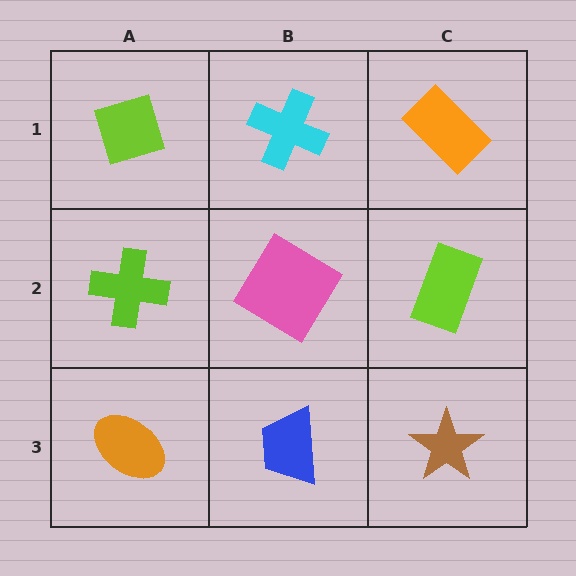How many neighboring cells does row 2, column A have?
3.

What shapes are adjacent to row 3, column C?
A lime rectangle (row 2, column C), a blue trapezoid (row 3, column B).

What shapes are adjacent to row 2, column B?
A cyan cross (row 1, column B), a blue trapezoid (row 3, column B), a lime cross (row 2, column A), a lime rectangle (row 2, column C).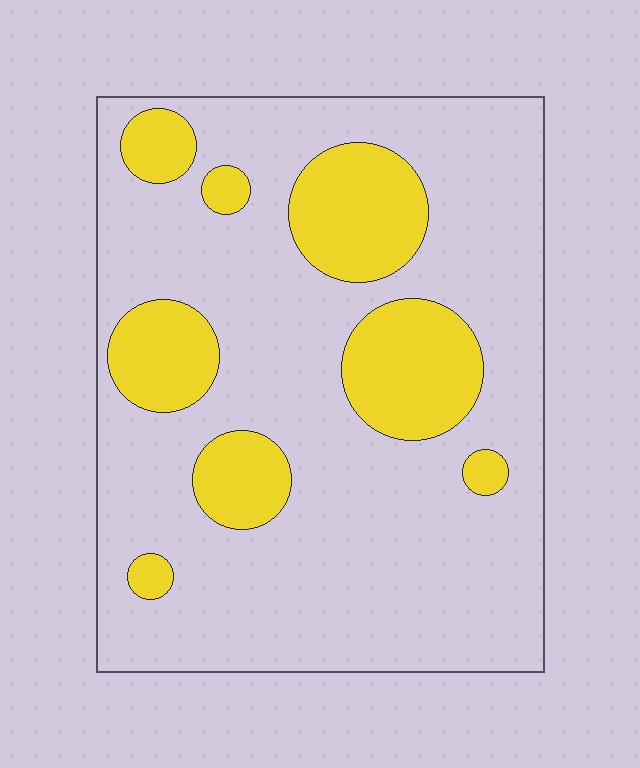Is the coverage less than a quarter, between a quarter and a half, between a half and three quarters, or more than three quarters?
Less than a quarter.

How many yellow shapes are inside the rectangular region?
8.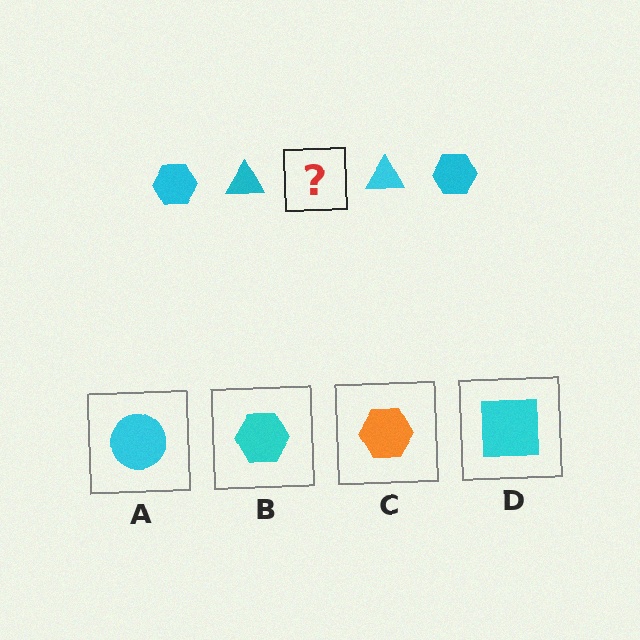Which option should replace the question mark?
Option B.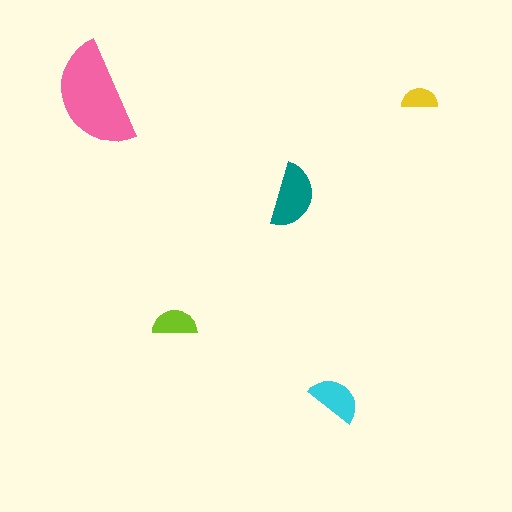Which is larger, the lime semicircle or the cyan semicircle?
The cyan one.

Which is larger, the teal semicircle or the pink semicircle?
The pink one.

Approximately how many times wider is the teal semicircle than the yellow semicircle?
About 2 times wider.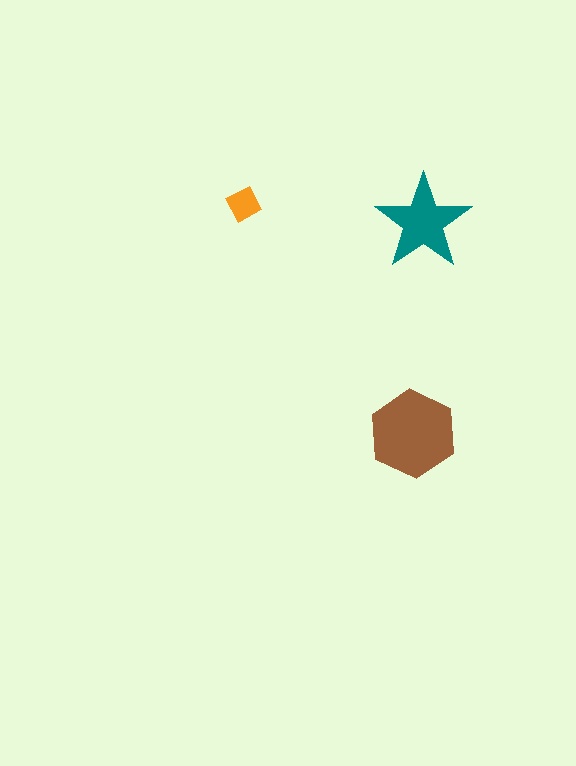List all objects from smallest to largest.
The orange square, the teal star, the brown hexagon.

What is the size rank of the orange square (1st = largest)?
3rd.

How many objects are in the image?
There are 3 objects in the image.